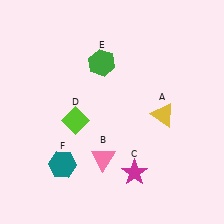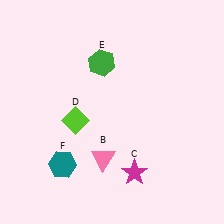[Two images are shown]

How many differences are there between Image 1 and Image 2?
There is 1 difference between the two images.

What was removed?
The yellow triangle (A) was removed in Image 2.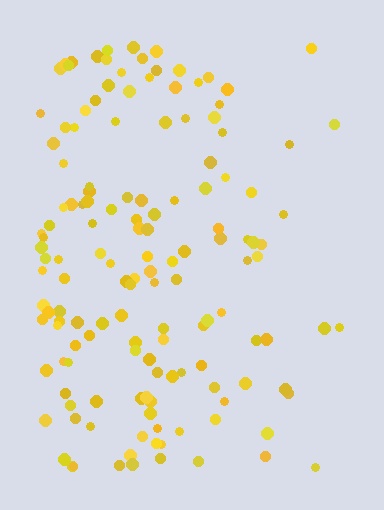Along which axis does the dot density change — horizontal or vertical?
Horizontal.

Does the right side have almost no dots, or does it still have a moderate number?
Still a moderate number, just noticeably fewer than the left.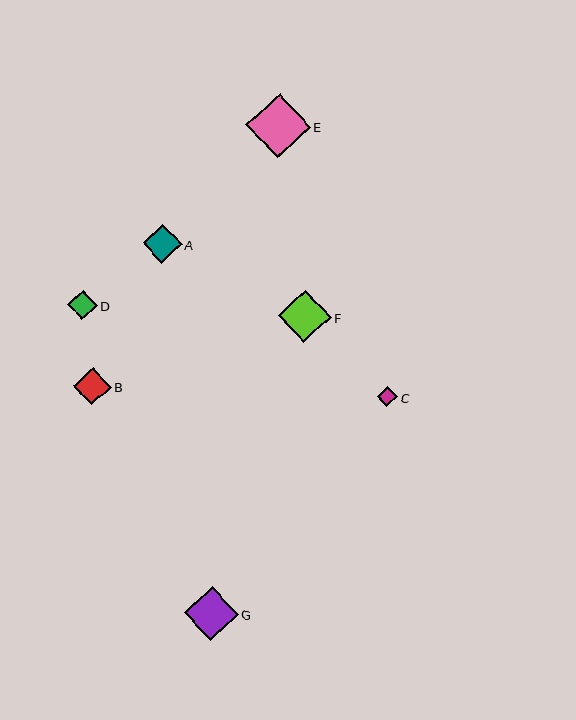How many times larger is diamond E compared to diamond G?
Diamond E is approximately 1.2 times the size of diamond G.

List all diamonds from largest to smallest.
From largest to smallest: E, G, F, A, B, D, C.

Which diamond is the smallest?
Diamond C is the smallest with a size of approximately 20 pixels.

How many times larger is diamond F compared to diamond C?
Diamond F is approximately 2.6 times the size of diamond C.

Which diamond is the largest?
Diamond E is the largest with a size of approximately 64 pixels.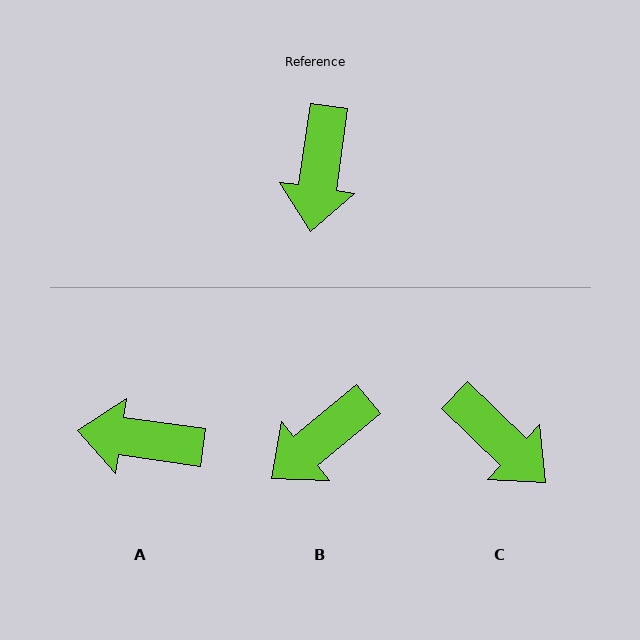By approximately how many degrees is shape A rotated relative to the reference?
Approximately 90 degrees clockwise.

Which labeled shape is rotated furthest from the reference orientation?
A, about 90 degrees away.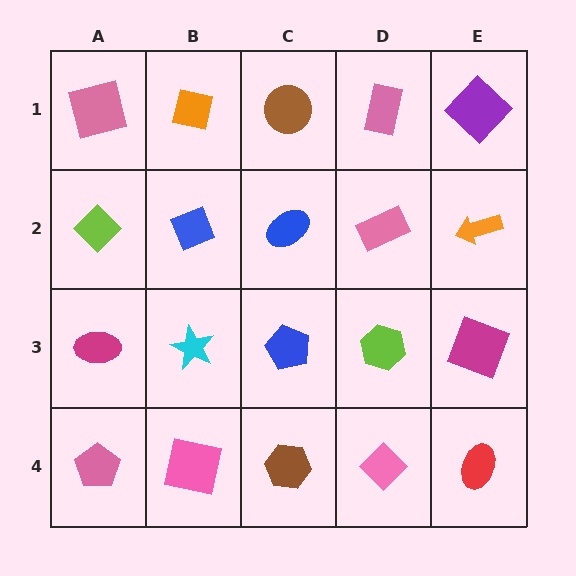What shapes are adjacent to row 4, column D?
A lime hexagon (row 3, column D), a brown hexagon (row 4, column C), a red ellipse (row 4, column E).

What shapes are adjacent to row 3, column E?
An orange arrow (row 2, column E), a red ellipse (row 4, column E), a lime hexagon (row 3, column D).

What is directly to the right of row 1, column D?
A purple diamond.